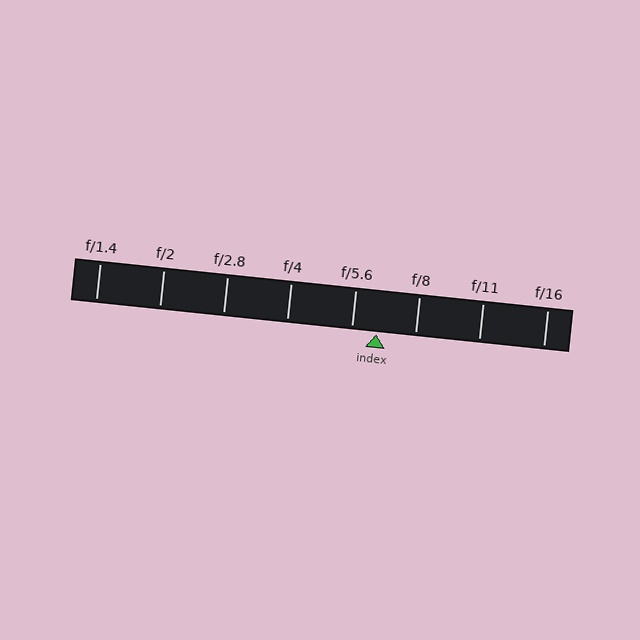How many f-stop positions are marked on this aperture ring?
There are 8 f-stop positions marked.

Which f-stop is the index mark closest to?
The index mark is closest to f/5.6.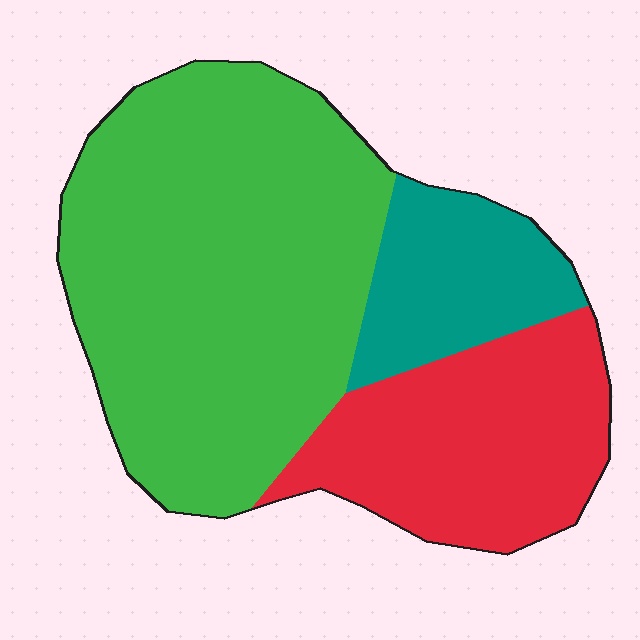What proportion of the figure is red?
Red takes up about one quarter (1/4) of the figure.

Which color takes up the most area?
Green, at roughly 60%.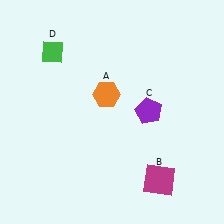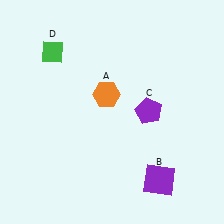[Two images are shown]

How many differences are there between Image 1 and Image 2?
There is 1 difference between the two images.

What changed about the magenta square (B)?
In Image 1, B is magenta. In Image 2, it changed to purple.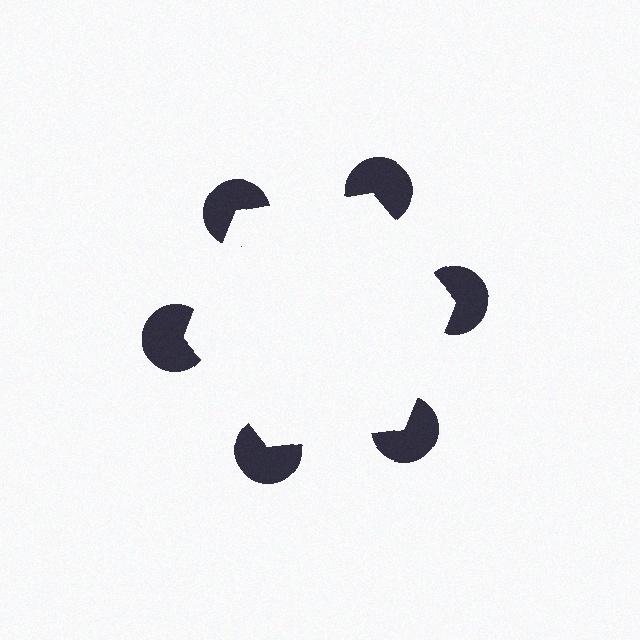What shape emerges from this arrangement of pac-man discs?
An illusory hexagon — its edges are inferred from the aligned wedge cuts in the pac-man discs, not physically drawn.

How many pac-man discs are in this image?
There are 6 — one at each vertex of the illusory hexagon.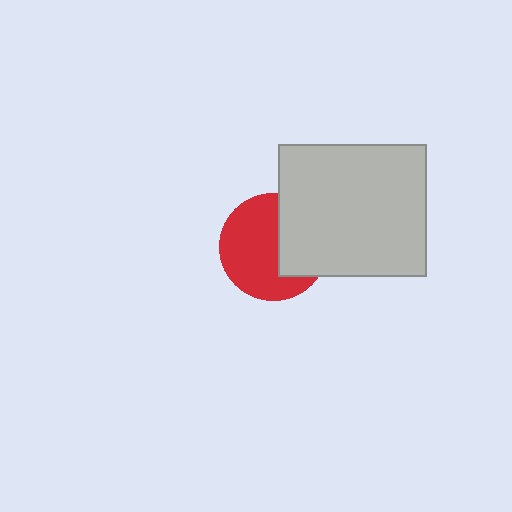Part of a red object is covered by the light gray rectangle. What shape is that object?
It is a circle.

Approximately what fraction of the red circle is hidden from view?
Roughly 38% of the red circle is hidden behind the light gray rectangle.